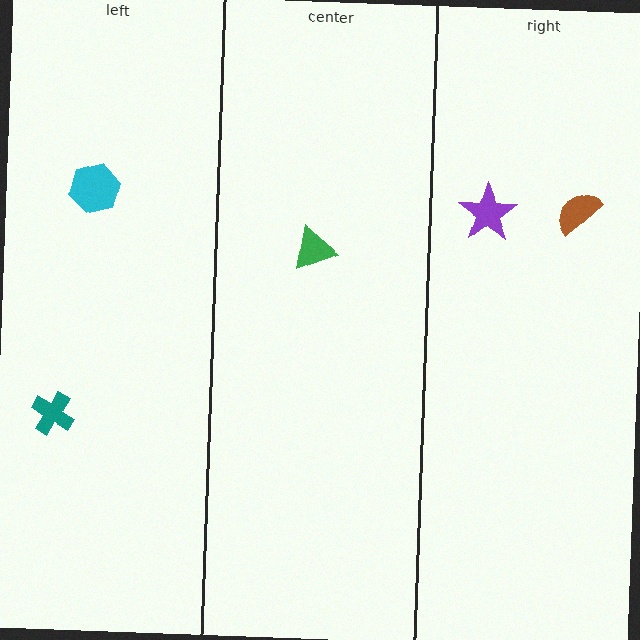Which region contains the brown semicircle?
The right region.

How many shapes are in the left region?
2.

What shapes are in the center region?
The green triangle.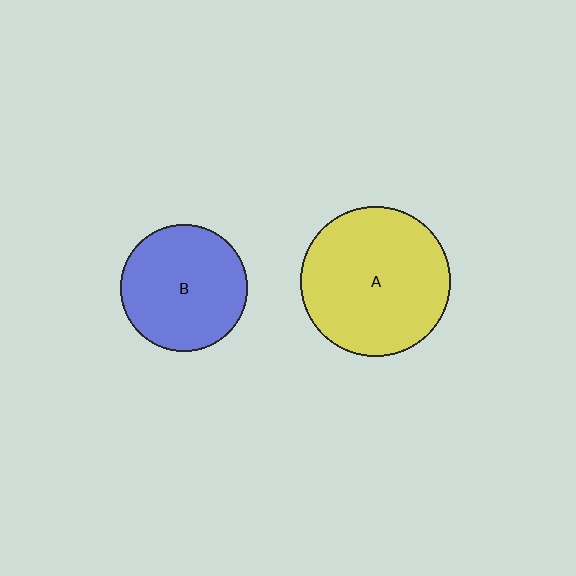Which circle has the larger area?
Circle A (yellow).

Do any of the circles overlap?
No, none of the circles overlap.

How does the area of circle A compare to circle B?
Approximately 1.4 times.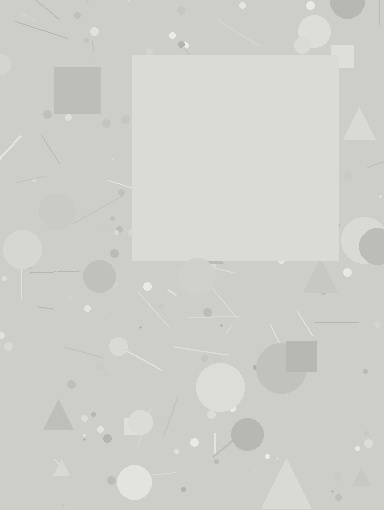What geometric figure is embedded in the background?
A square is embedded in the background.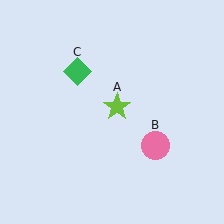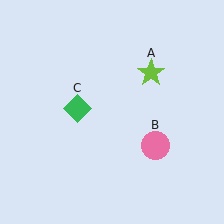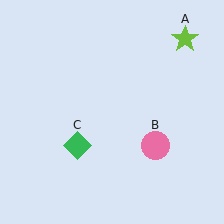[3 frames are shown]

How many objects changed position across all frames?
2 objects changed position: lime star (object A), green diamond (object C).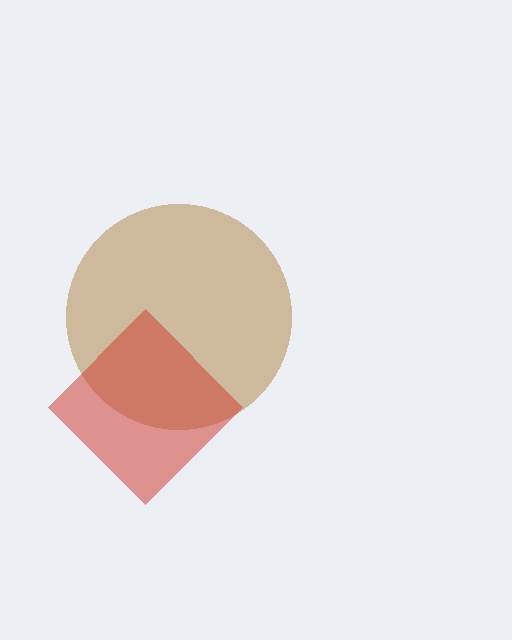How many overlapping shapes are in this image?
There are 2 overlapping shapes in the image.